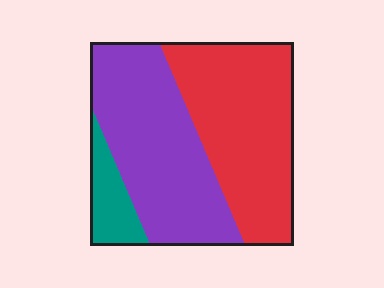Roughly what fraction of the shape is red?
Red covers around 45% of the shape.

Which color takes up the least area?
Teal, at roughly 10%.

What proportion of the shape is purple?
Purple covers 45% of the shape.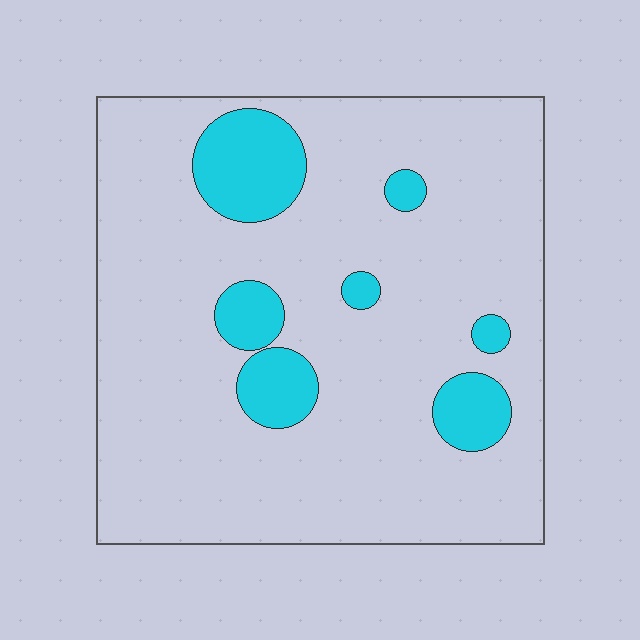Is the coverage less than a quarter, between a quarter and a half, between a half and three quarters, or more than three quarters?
Less than a quarter.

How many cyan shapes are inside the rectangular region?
7.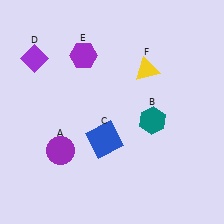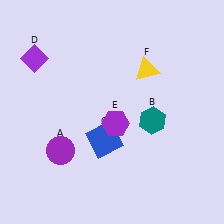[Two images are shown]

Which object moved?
The purple hexagon (E) moved down.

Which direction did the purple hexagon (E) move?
The purple hexagon (E) moved down.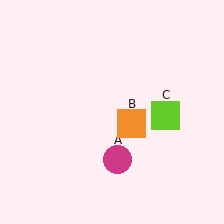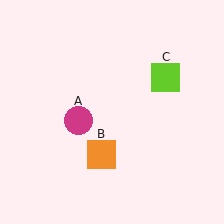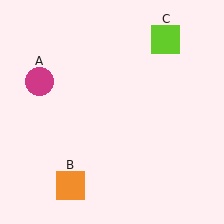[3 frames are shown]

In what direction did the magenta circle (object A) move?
The magenta circle (object A) moved up and to the left.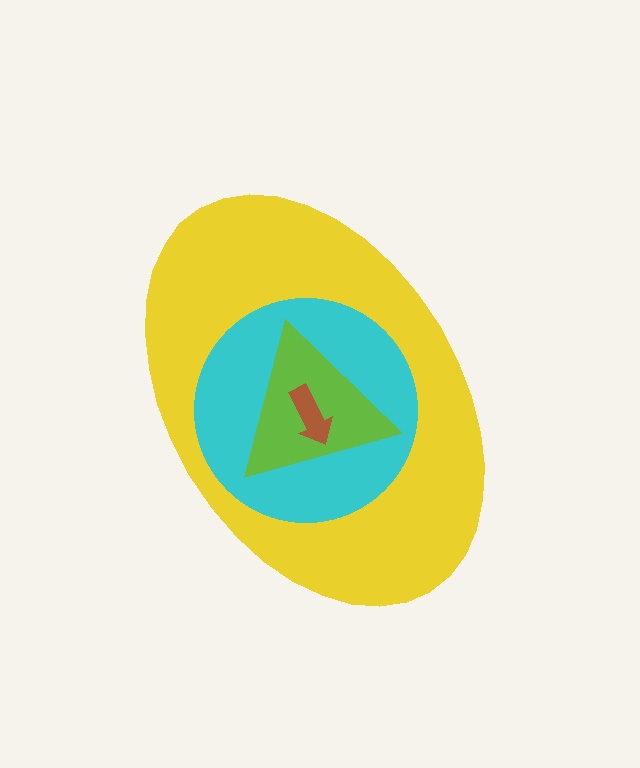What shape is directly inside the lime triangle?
The brown arrow.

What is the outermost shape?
The yellow ellipse.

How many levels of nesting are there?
4.